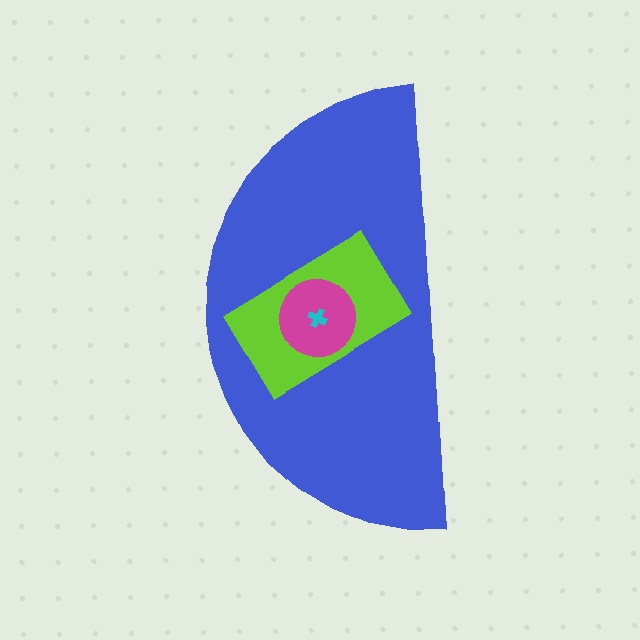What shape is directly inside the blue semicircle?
The lime rectangle.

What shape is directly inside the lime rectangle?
The magenta circle.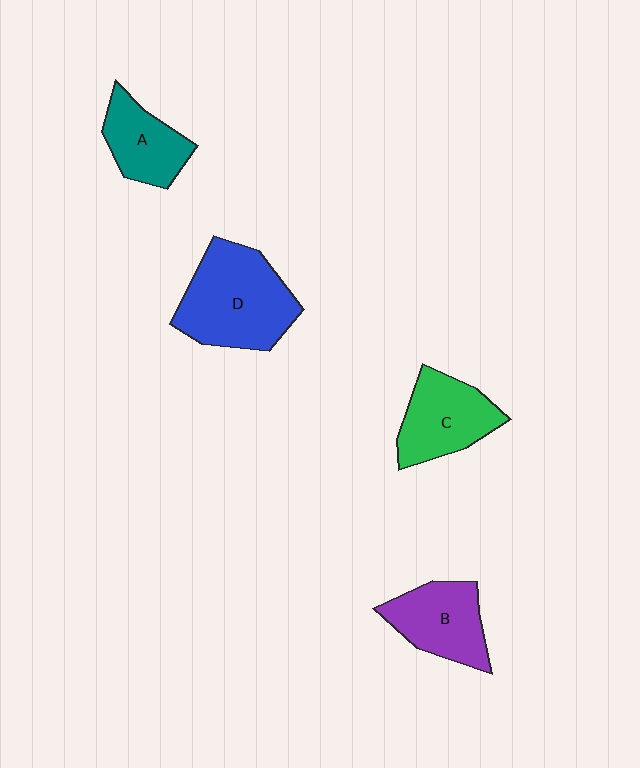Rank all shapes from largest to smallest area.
From largest to smallest: D (blue), C (green), B (purple), A (teal).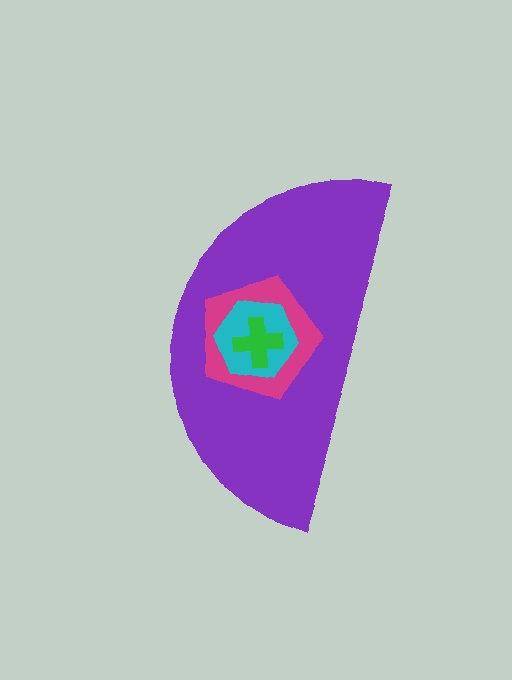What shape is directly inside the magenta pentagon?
The cyan hexagon.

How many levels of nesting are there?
4.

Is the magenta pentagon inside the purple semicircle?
Yes.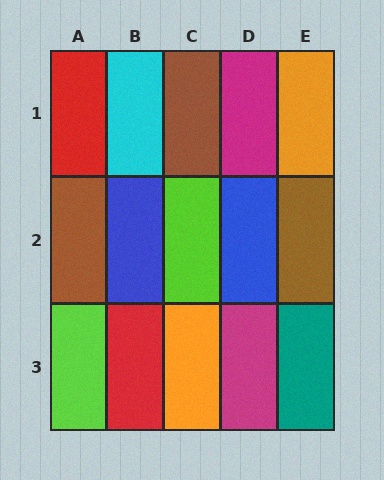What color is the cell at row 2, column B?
Blue.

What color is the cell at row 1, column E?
Orange.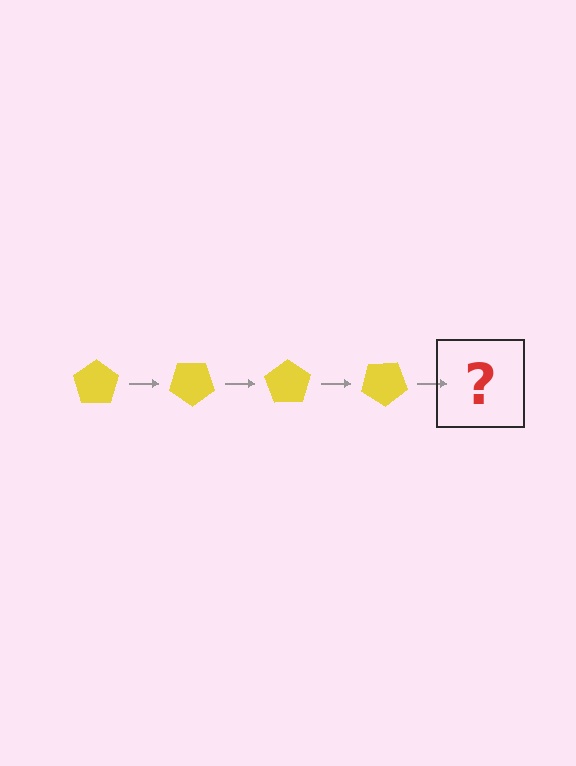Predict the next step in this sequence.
The next step is a yellow pentagon rotated 140 degrees.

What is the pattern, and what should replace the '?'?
The pattern is that the pentagon rotates 35 degrees each step. The '?' should be a yellow pentagon rotated 140 degrees.